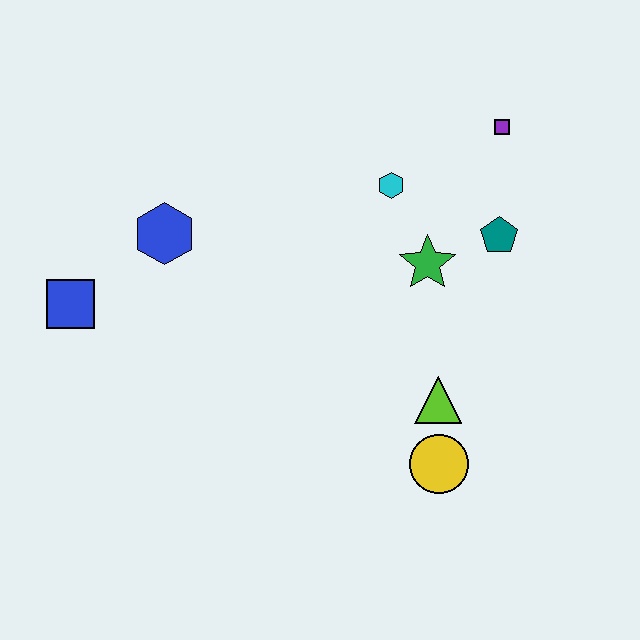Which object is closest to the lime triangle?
The yellow circle is closest to the lime triangle.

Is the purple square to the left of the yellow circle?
No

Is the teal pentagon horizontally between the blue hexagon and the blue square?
No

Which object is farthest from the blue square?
The purple square is farthest from the blue square.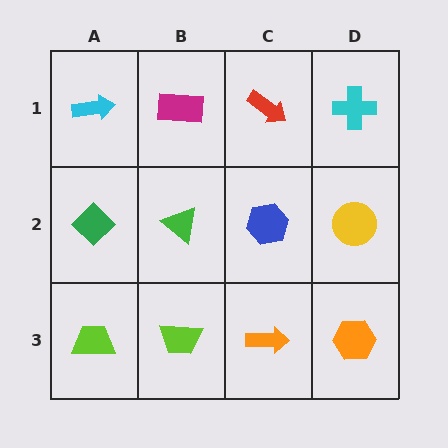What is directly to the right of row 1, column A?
A magenta rectangle.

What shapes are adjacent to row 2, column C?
A red arrow (row 1, column C), an orange arrow (row 3, column C), a green triangle (row 2, column B), a yellow circle (row 2, column D).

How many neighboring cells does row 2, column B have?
4.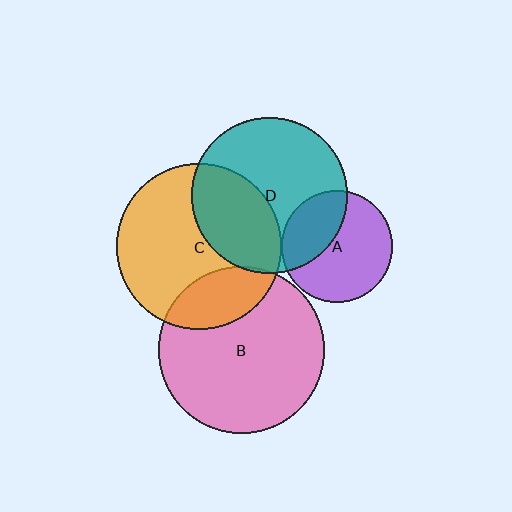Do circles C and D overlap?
Yes.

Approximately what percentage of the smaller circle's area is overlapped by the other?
Approximately 35%.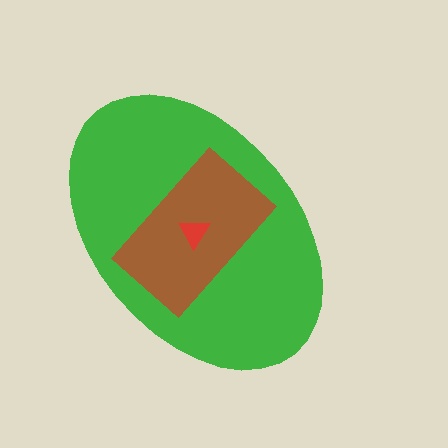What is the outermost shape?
The green ellipse.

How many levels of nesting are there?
3.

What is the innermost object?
The red triangle.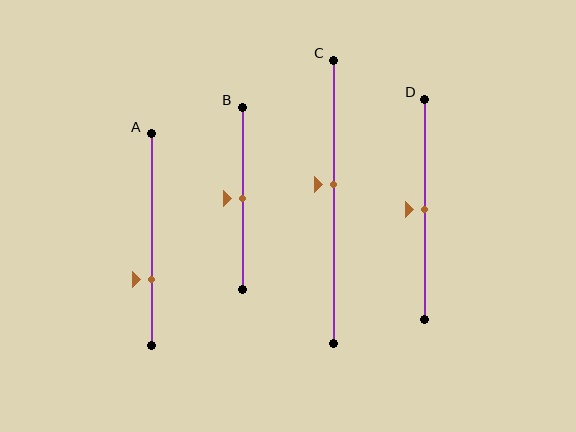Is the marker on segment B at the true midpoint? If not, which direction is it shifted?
Yes, the marker on segment B is at the true midpoint.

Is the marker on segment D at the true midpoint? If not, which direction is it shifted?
Yes, the marker on segment D is at the true midpoint.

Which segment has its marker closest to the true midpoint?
Segment B has its marker closest to the true midpoint.